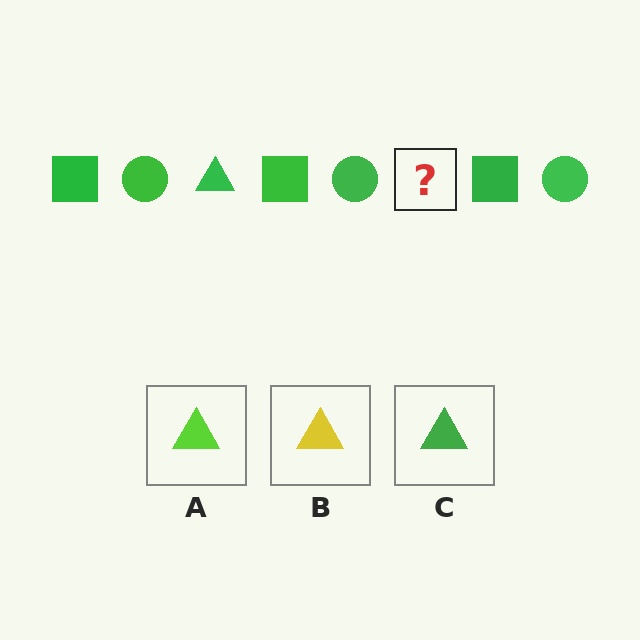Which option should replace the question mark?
Option C.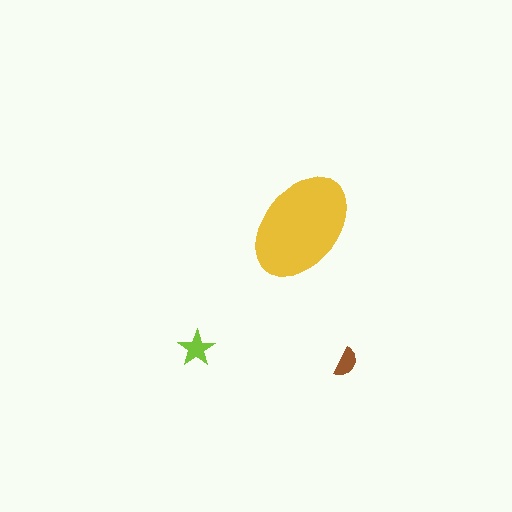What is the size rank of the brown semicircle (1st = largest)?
3rd.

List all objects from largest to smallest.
The yellow ellipse, the lime star, the brown semicircle.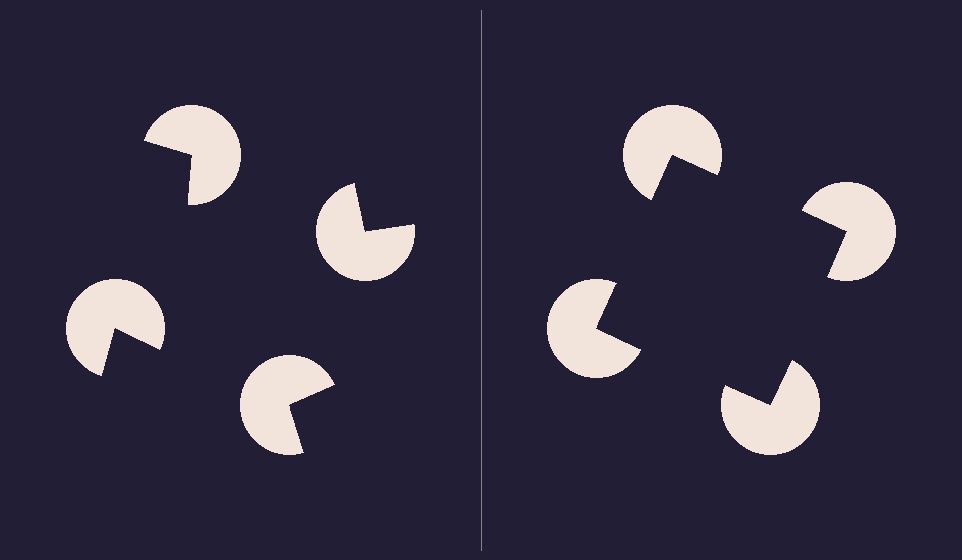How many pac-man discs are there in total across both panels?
8 — 4 on each side.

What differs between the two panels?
The pac-man discs are positioned identically on both sides; only the wedge orientations differ. On the right they align to a square; on the left they are misaligned.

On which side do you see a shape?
An illusory square appears on the right side. On the left side the wedge cuts are rotated, so no coherent shape forms.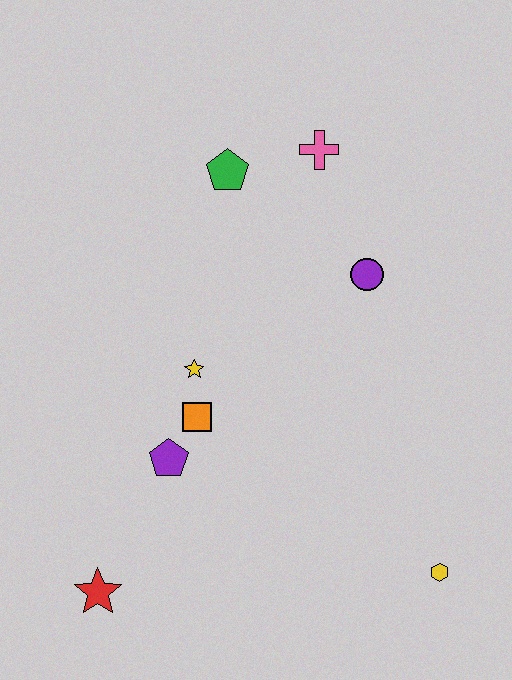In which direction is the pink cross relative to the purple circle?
The pink cross is above the purple circle.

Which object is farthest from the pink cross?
The red star is farthest from the pink cross.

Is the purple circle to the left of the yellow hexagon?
Yes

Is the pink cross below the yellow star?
No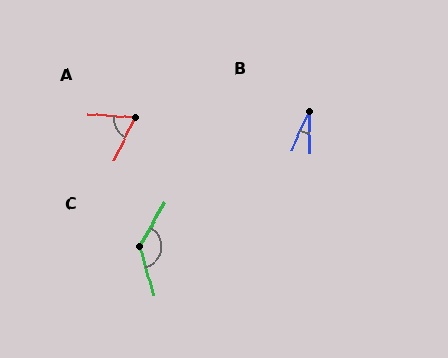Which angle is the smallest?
B, at approximately 26 degrees.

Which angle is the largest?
C, at approximately 134 degrees.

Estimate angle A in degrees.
Approximately 68 degrees.